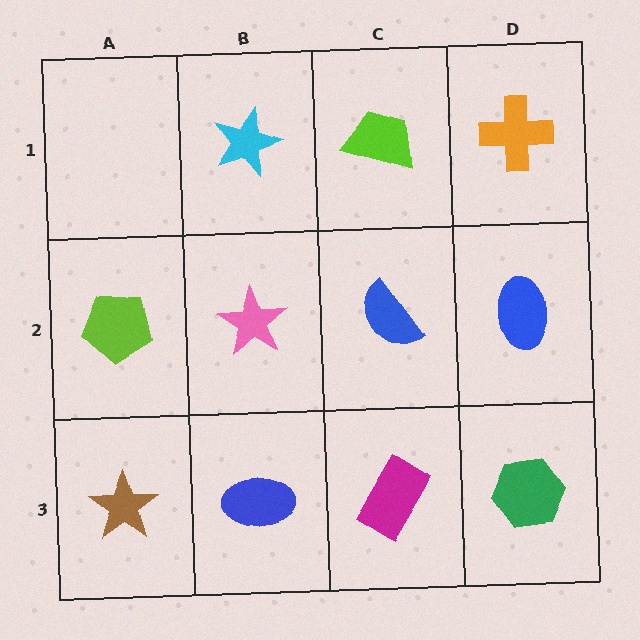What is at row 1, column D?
An orange cross.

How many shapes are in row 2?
4 shapes.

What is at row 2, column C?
A blue semicircle.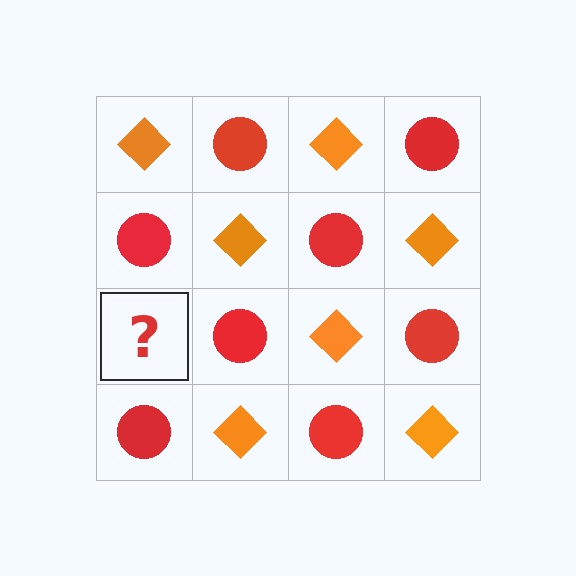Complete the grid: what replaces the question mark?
The question mark should be replaced with an orange diamond.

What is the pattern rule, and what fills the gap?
The rule is that it alternates orange diamond and red circle in a checkerboard pattern. The gap should be filled with an orange diamond.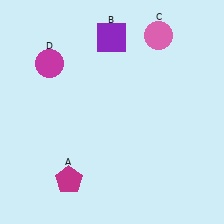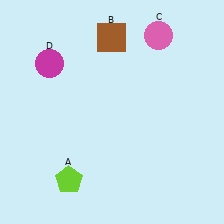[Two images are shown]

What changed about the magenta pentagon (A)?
In Image 1, A is magenta. In Image 2, it changed to lime.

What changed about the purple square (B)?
In Image 1, B is purple. In Image 2, it changed to brown.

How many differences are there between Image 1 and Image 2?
There are 2 differences between the two images.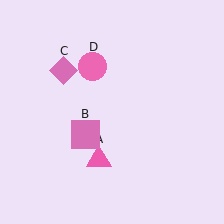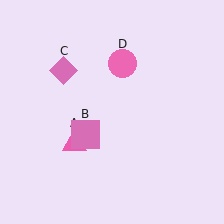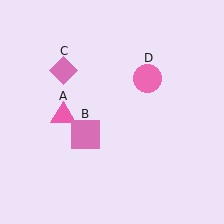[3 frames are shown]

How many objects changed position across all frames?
2 objects changed position: pink triangle (object A), pink circle (object D).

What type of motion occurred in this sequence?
The pink triangle (object A), pink circle (object D) rotated clockwise around the center of the scene.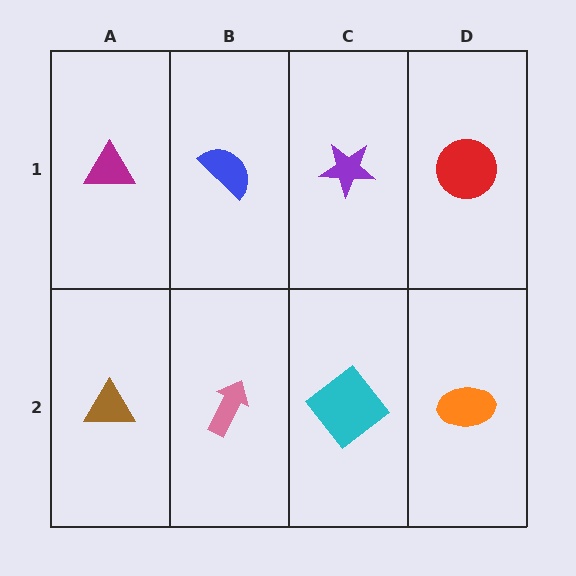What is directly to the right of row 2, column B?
A cyan diamond.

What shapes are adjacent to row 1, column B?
A pink arrow (row 2, column B), a magenta triangle (row 1, column A), a purple star (row 1, column C).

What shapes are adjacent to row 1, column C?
A cyan diamond (row 2, column C), a blue semicircle (row 1, column B), a red circle (row 1, column D).